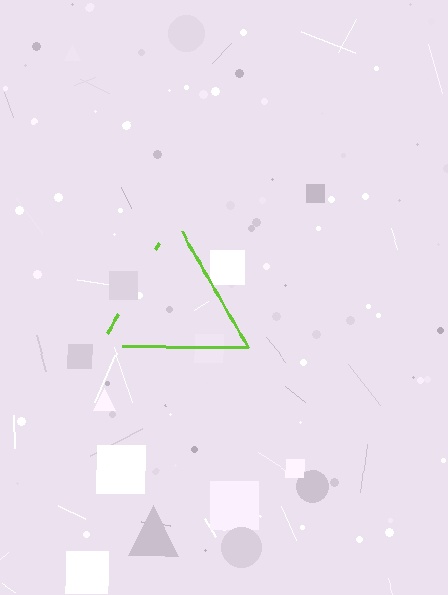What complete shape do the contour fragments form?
The contour fragments form a triangle.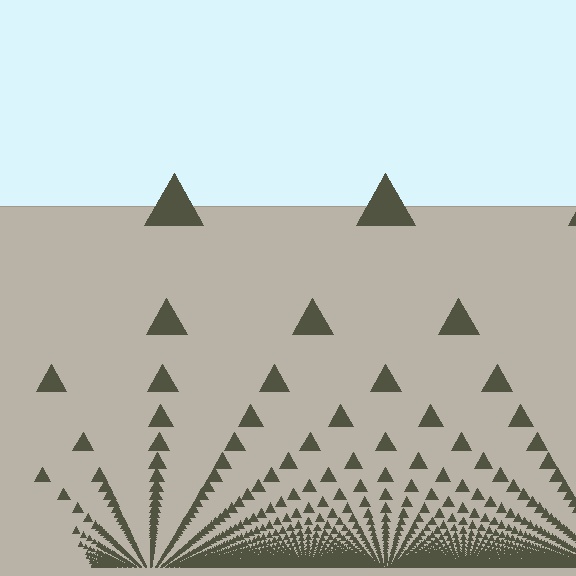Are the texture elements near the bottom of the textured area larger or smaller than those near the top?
Smaller. The gradient is inverted — elements near the bottom are smaller and denser.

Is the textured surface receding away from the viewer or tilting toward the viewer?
The surface appears to tilt toward the viewer. Texture elements get larger and sparser toward the top.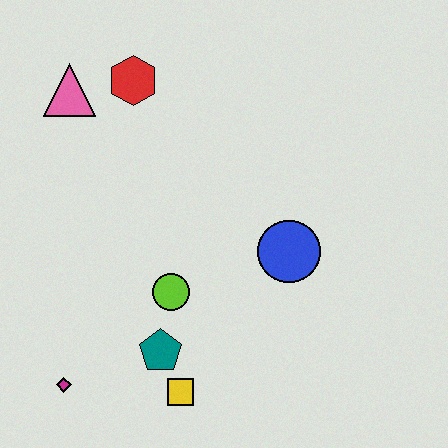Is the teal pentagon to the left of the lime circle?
Yes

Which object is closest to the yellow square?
The teal pentagon is closest to the yellow square.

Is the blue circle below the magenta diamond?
No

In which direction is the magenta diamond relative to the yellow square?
The magenta diamond is to the left of the yellow square.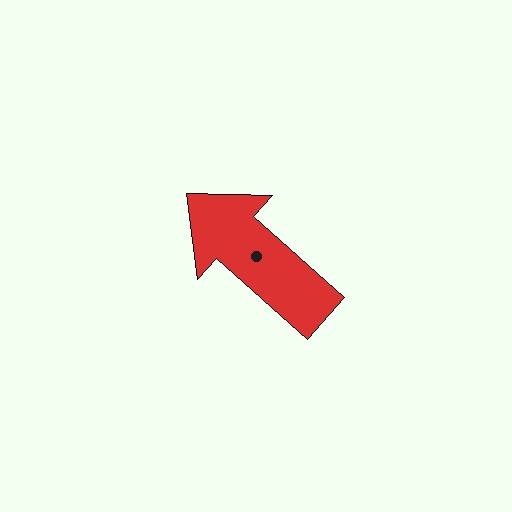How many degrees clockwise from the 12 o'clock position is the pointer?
Approximately 312 degrees.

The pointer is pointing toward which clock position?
Roughly 10 o'clock.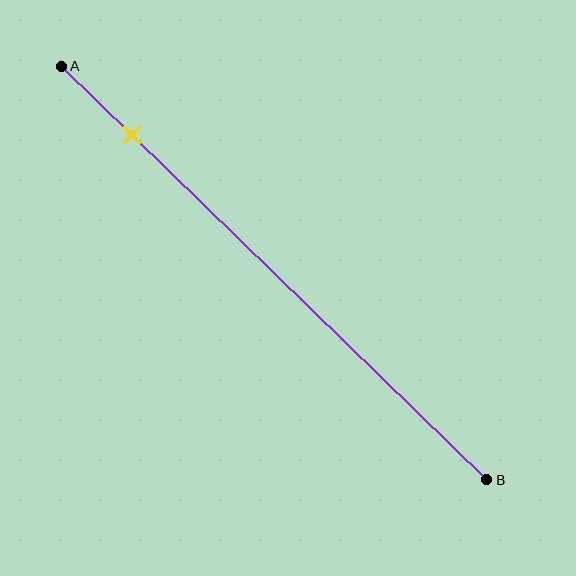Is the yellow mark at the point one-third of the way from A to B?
No, the mark is at about 15% from A, not at the 33% one-third point.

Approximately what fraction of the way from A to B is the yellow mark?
The yellow mark is approximately 15% of the way from A to B.